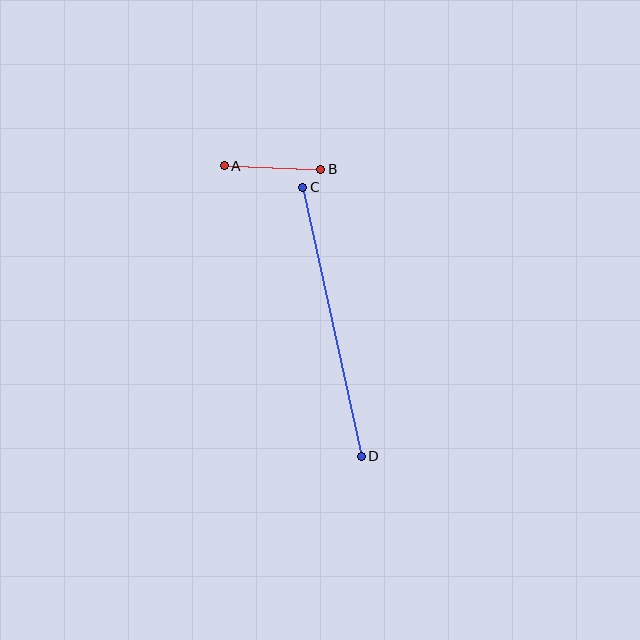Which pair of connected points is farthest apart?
Points C and D are farthest apart.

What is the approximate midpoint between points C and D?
The midpoint is at approximately (332, 322) pixels.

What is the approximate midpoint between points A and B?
The midpoint is at approximately (273, 168) pixels.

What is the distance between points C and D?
The distance is approximately 275 pixels.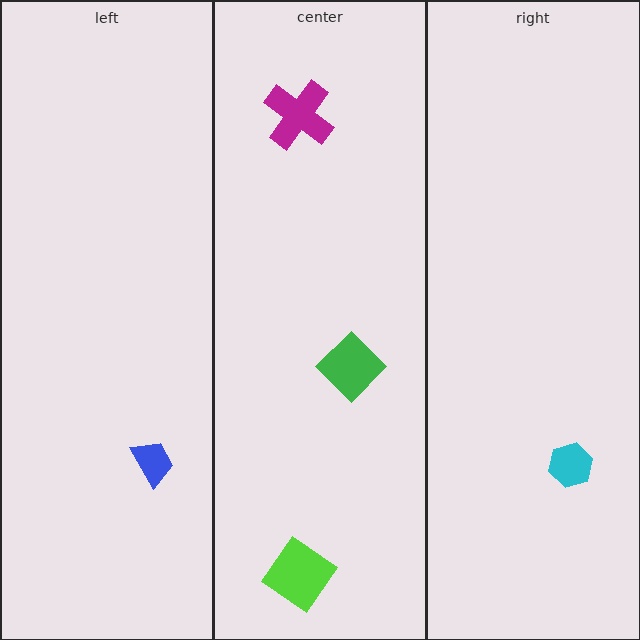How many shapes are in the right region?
1.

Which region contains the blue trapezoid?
The left region.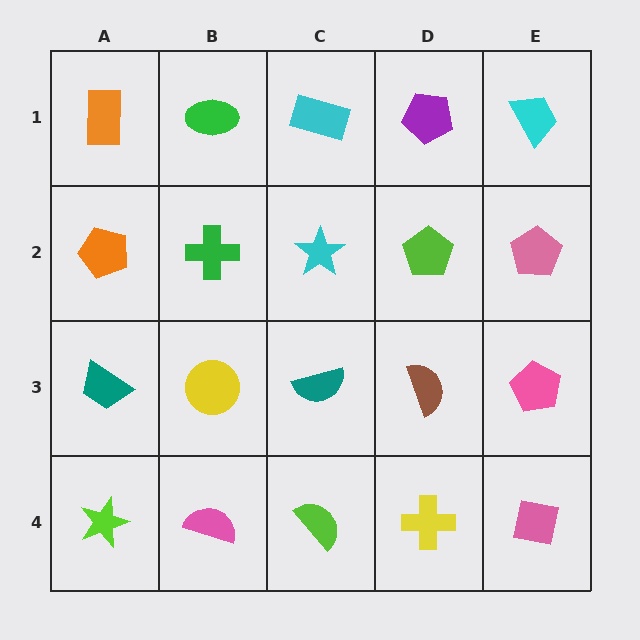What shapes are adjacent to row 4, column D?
A brown semicircle (row 3, column D), a lime semicircle (row 4, column C), a pink square (row 4, column E).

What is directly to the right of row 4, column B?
A lime semicircle.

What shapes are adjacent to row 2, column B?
A green ellipse (row 1, column B), a yellow circle (row 3, column B), an orange pentagon (row 2, column A), a cyan star (row 2, column C).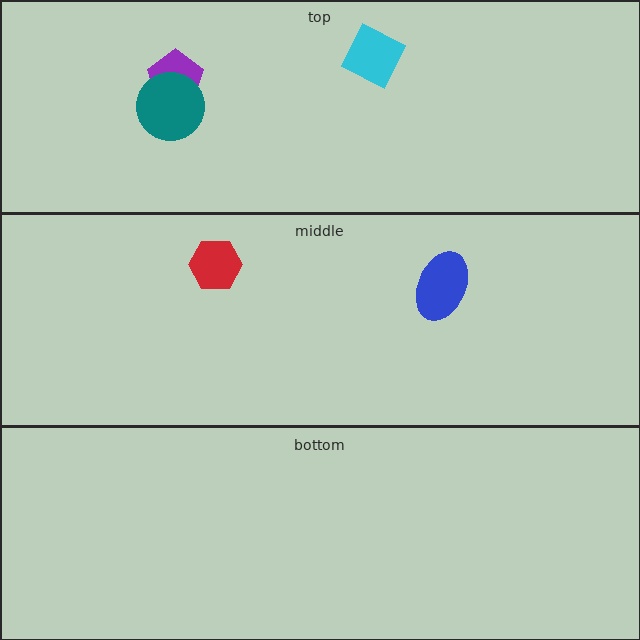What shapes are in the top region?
The purple pentagon, the cyan square, the teal circle.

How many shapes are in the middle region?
2.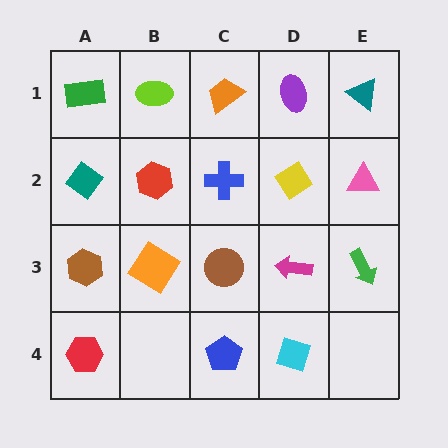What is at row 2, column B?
A red hexagon.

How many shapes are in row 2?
5 shapes.